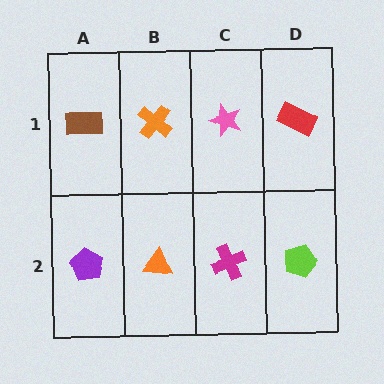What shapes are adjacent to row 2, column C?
A pink star (row 1, column C), an orange triangle (row 2, column B), a lime pentagon (row 2, column D).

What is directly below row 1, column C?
A magenta cross.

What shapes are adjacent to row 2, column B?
An orange cross (row 1, column B), a purple pentagon (row 2, column A), a magenta cross (row 2, column C).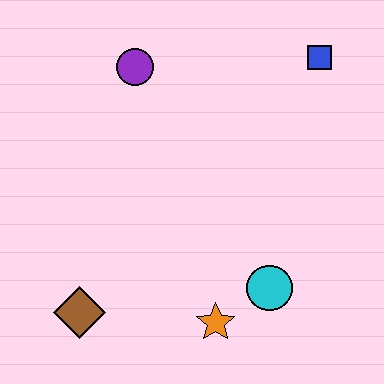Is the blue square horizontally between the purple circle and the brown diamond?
No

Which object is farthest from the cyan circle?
The purple circle is farthest from the cyan circle.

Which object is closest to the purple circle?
The blue square is closest to the purple circle.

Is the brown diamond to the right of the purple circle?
No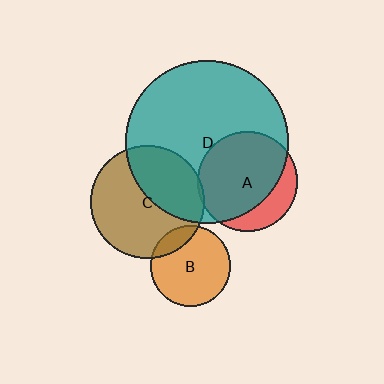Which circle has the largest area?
Circle D (teal).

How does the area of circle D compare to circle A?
Approximately 2.7 times.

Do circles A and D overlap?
Yes.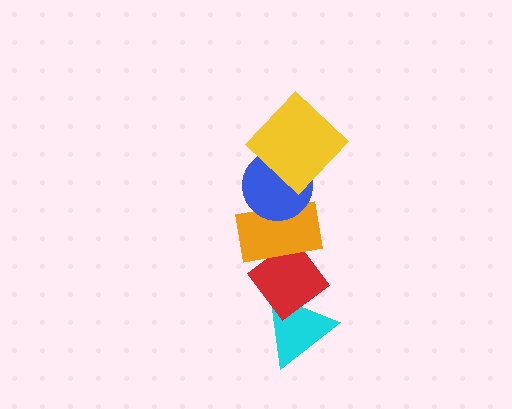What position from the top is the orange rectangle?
The orange rectangle is 3rd from the top.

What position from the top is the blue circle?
The blue circle is 2nd from the top.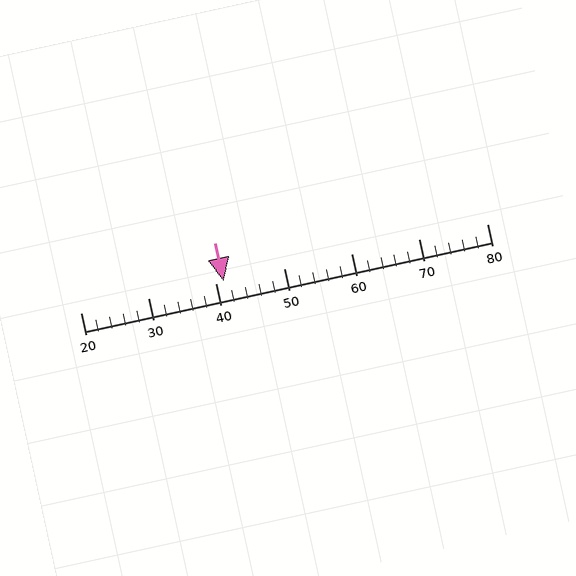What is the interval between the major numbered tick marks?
The major tick marks are spaced 10 units apart.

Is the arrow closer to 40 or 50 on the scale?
The arrow is closer to 40.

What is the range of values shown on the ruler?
The ruler shows values from 20 to 80.